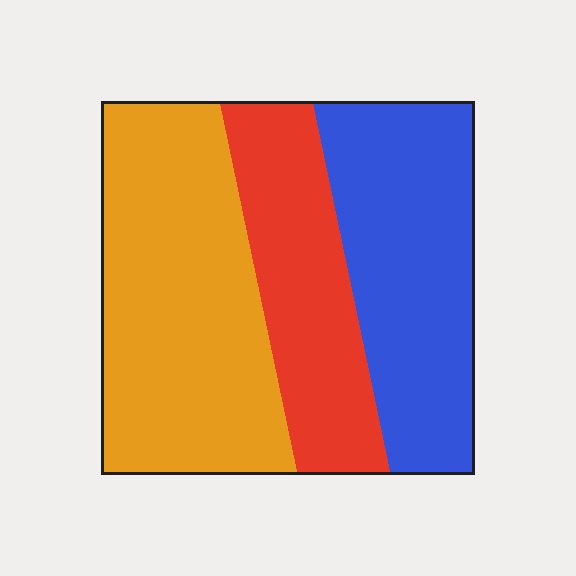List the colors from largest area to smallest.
From largest to smallest: orange, blue, red.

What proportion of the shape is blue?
Blue covers roughly 35% of the shape.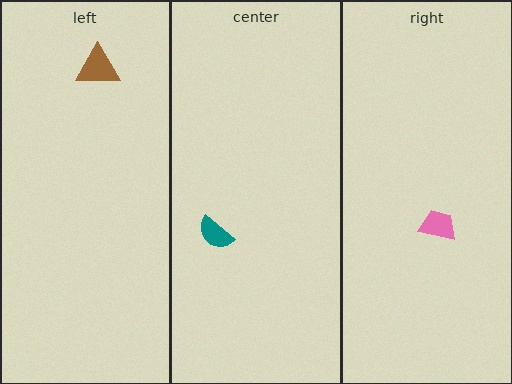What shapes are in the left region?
The brown triangle.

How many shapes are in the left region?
1.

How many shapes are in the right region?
1.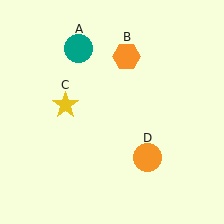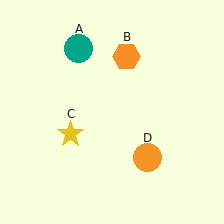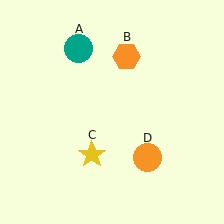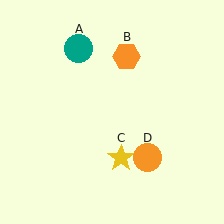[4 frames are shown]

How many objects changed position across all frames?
1 object changed position: yellow star (object C).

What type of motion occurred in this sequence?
The yellow star (object C) rotated counterclockwise around the center of the scene.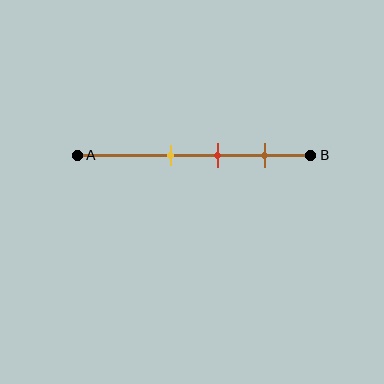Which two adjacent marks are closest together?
The yellow and red marks are the closest adjacent pair.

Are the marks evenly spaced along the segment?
Yes, the marks are approximately evenly spaced.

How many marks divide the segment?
There are 3 marks dividing the segment.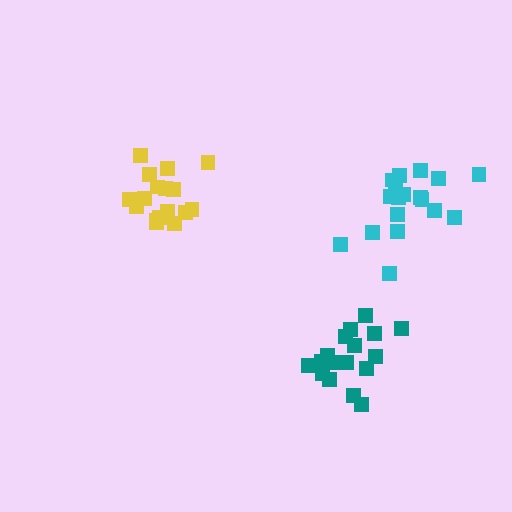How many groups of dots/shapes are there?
There are 3 groups.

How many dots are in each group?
Group 1: 18 dots, Group 2: 17 dots, Group 3: 18 dots (53 total).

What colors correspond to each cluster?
The clusters are colored: teal, yellow, cyan.